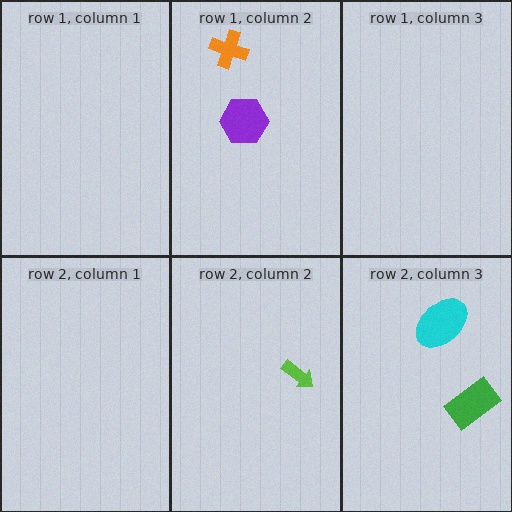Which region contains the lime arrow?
The row 2, column 2 region.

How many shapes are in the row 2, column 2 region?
1.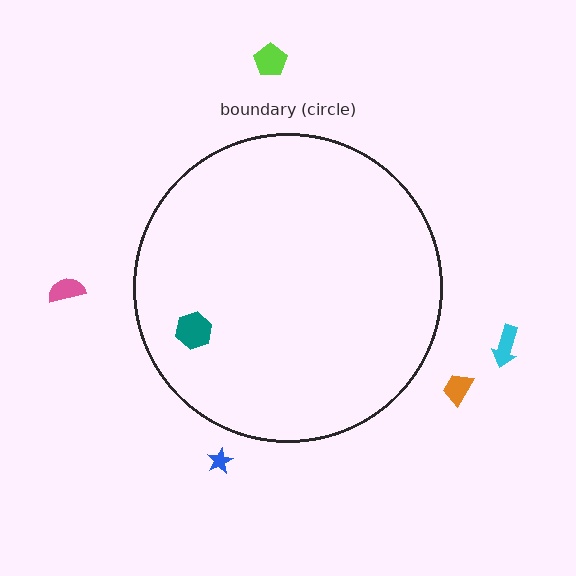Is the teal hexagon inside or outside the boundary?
Inside.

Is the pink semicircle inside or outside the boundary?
Outside.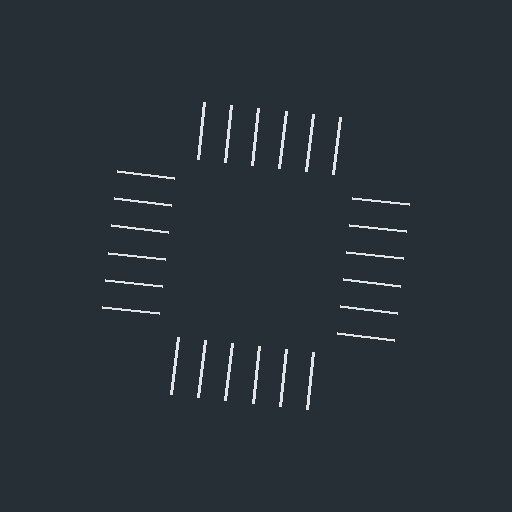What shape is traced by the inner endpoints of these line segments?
An illusory square — the line segments terminate on its edges but no continuous stroke is drawn.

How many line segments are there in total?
24 — 6 along each of the 4 edges.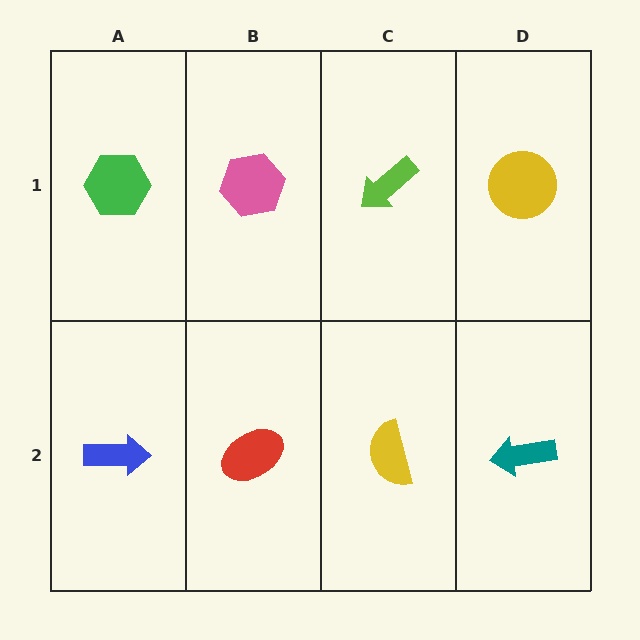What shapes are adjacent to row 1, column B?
A red ellipse (row 2, column B), a green hexagon (row 1, column A), a lime arrow (row 1, column C).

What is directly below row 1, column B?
A red ellipse.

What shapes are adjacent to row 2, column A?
A green hexagon (row 1, column A), a red ellipse (row 2, column B).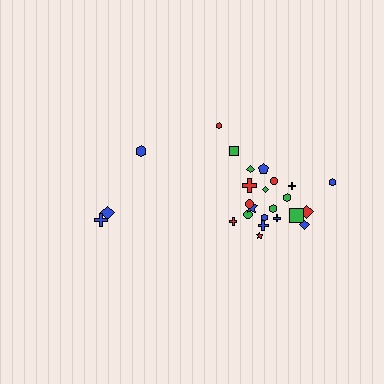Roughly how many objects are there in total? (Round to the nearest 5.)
Roughly 25 objects in total.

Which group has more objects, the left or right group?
The right group.